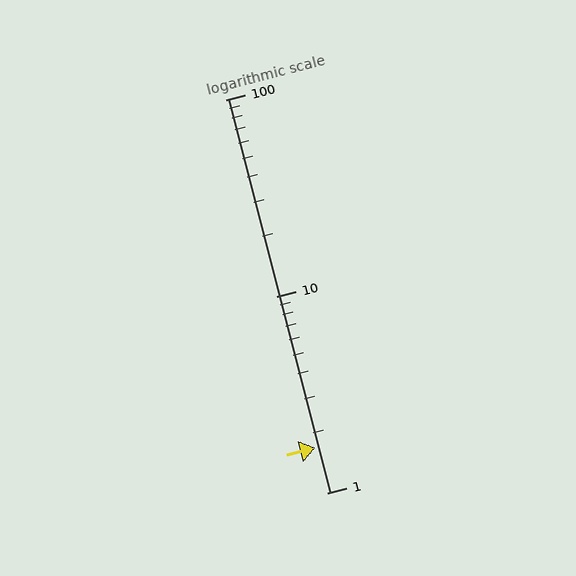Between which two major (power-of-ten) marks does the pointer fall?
The pointer is between 1 and 10.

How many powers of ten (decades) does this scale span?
The scale spans 2 decades, from 1 to 100.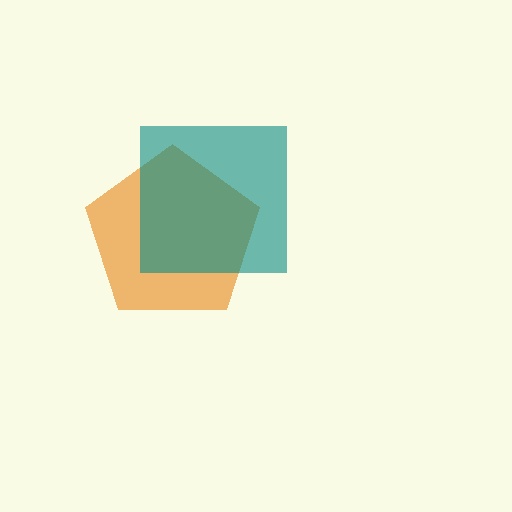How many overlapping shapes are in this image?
There are 2 overlapping shapes in the image.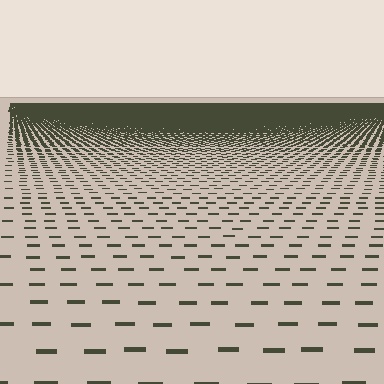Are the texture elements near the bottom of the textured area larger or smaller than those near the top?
Larger. Near the bottom, elements are closer to the viewer and appear at a bigger on-screen size.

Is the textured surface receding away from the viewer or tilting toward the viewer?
The surface is receding away from the viewer. Texture elements get smaller and denser toward the top.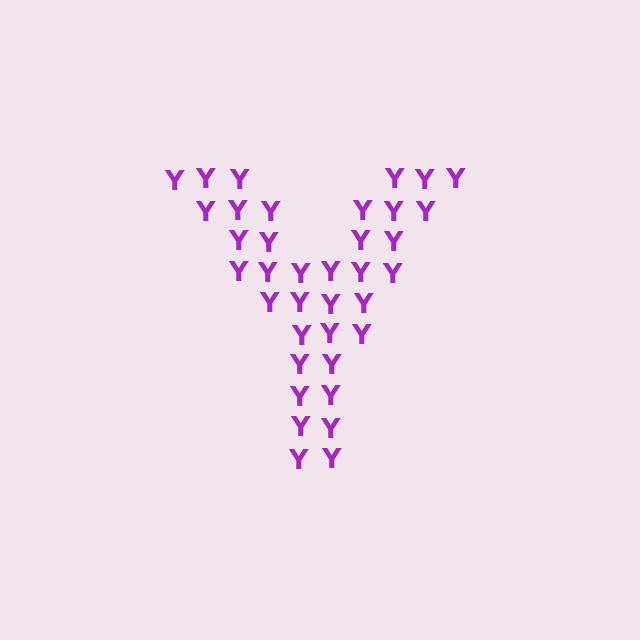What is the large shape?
The large shape is the letter Y.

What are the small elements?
The small elements are letter Y's.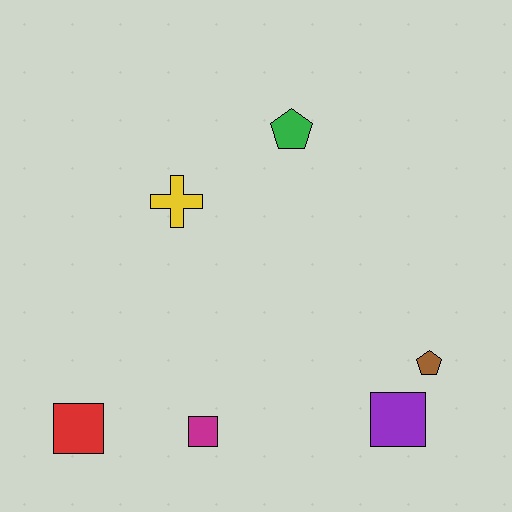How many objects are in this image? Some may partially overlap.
There are 6 objects.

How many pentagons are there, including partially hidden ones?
There are 2 pentagons.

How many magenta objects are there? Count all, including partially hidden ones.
There is 1 magenta object.